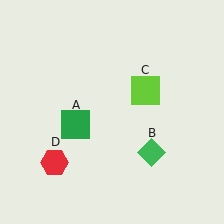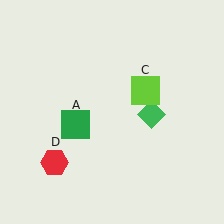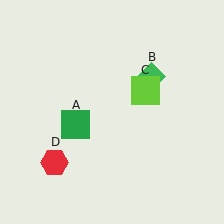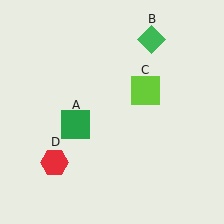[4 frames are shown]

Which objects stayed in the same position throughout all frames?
Green square (object A) and lime square (object C) and red hexagon (object D) remained stationary.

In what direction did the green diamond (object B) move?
The green diamond (object B) moved up.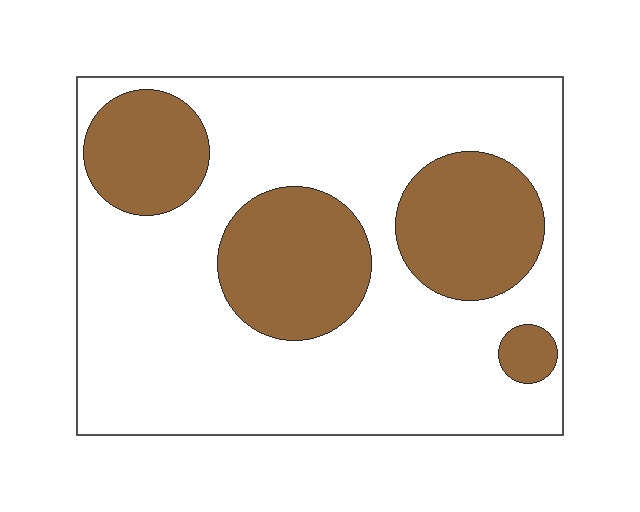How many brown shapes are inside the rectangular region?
4.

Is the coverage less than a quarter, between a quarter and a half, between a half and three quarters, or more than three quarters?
Between a quarter and a half.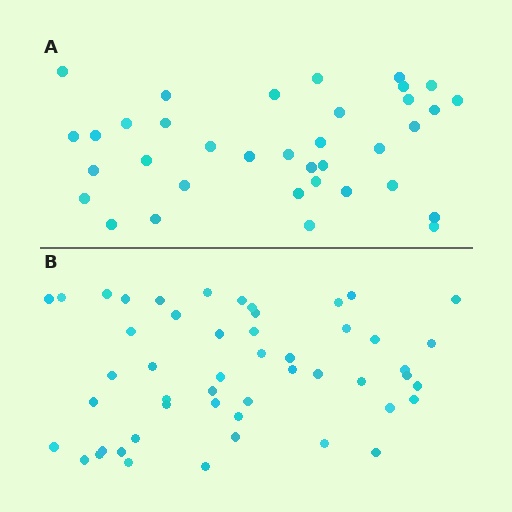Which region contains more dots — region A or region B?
Region B (the bottom region) has more dots.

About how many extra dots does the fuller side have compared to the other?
Region B has approximately 15 more dots than region A.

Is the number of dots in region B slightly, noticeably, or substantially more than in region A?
Region B has noticeably more, but not dramatically so. The ratio is roughly 1.4 to 1.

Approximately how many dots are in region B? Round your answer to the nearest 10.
About 50 dots.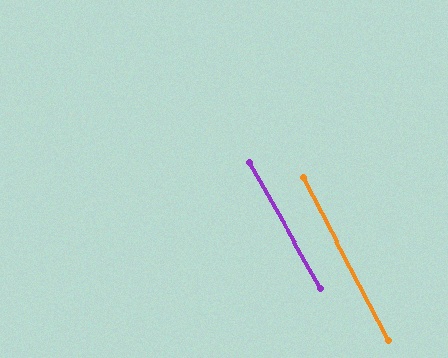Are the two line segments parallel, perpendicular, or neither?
Parallel — their directions differ by only 1.9°.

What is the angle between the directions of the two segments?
Approximately 2 degrees.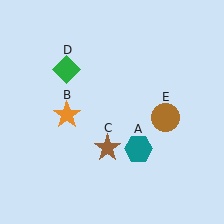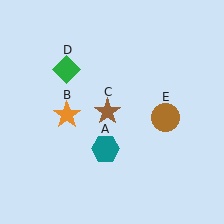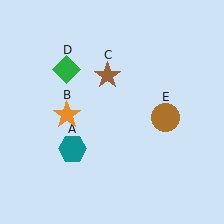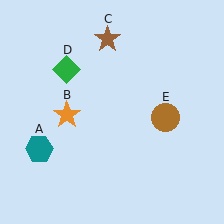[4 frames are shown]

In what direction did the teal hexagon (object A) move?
The teal hexagon (object A) moved left.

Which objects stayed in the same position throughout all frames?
Orange star (object B) and green diamond (object D) and brown circle (object E) remained stationary.